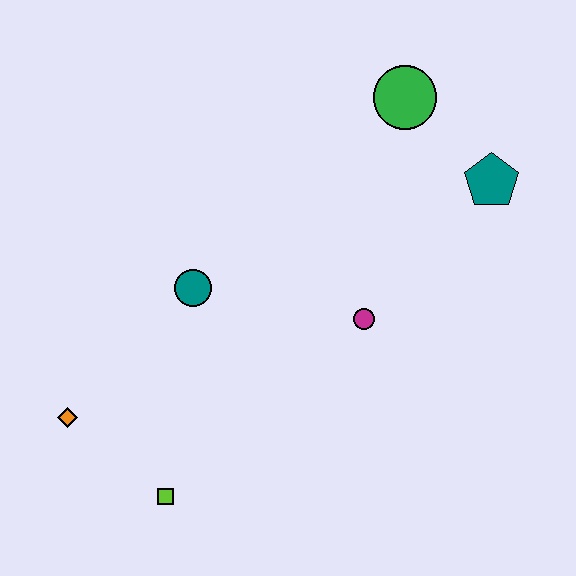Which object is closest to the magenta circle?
The teal circle is closest to the magenta circle.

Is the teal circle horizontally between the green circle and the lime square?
Yes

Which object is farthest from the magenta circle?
The orange diamond is farthest from the magenta circle.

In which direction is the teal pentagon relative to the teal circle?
The teal pentagon is to the right of the teal circle.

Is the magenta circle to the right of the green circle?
No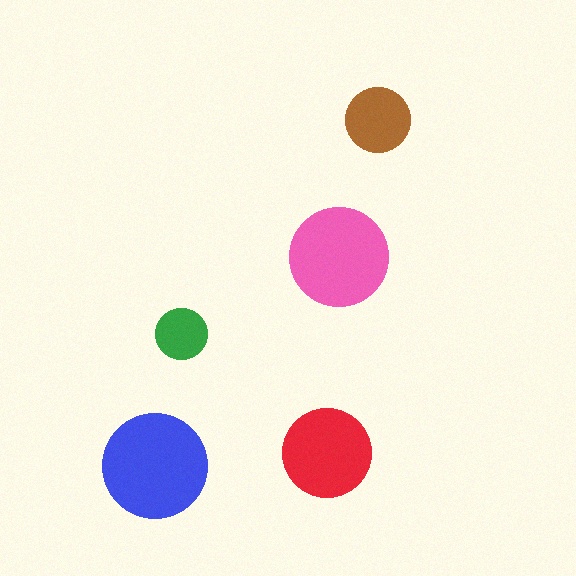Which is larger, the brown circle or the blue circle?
The blue one.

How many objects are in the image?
There are 5 objects in the image.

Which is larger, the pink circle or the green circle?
The pink one.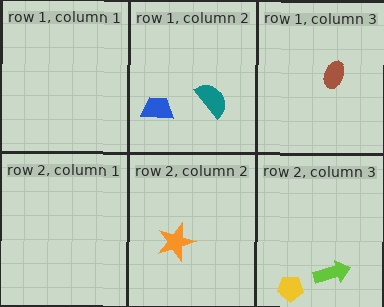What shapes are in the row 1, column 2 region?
The blue trapezoid, the teal semicircle.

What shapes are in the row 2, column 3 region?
The lime arrow, the yellow pentagon.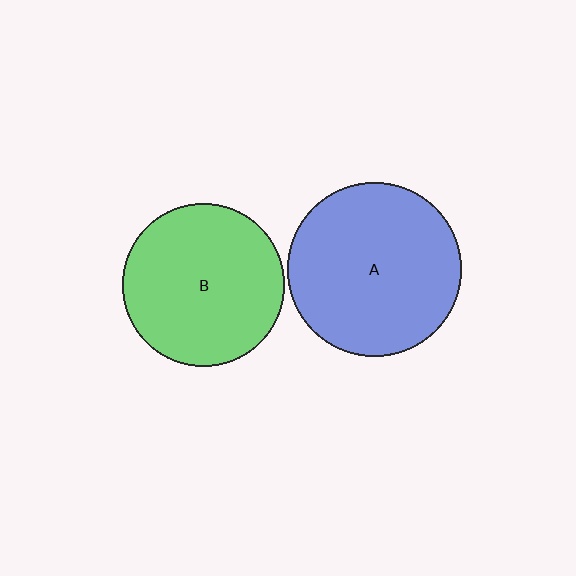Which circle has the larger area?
Circle A (blue).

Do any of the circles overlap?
No, none of the circles overlap.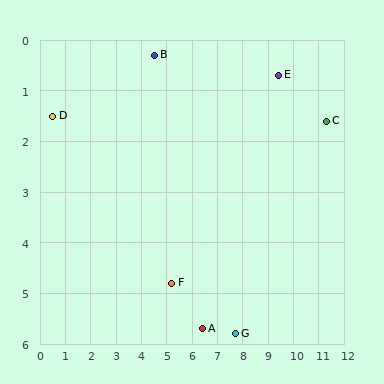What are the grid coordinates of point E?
Point E is at approximately (9.4, 0.7).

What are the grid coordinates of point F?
Point F is at approximately (5.2, 4.8).